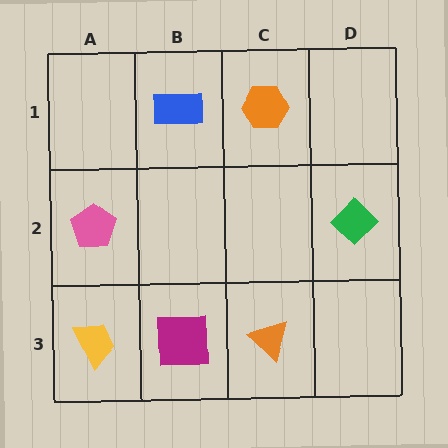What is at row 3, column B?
A magenta square.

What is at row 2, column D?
A green diamond.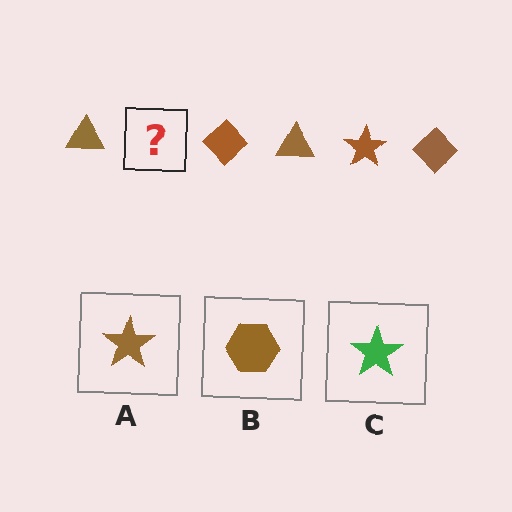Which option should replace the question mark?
Option A.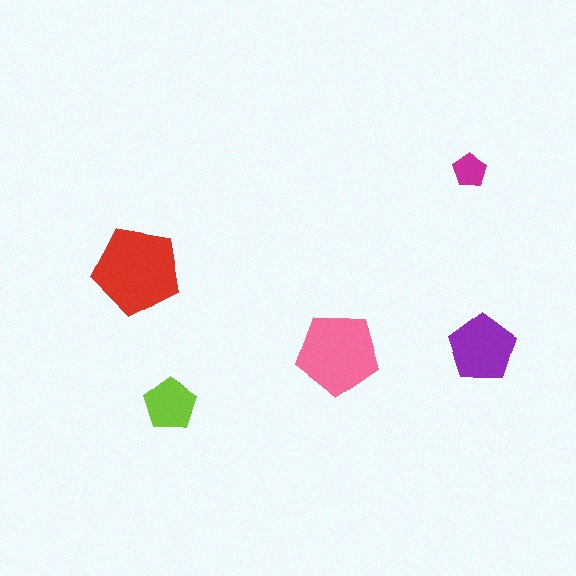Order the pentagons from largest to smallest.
the red one, the pink one, the purple one, the lime one, the magenta one.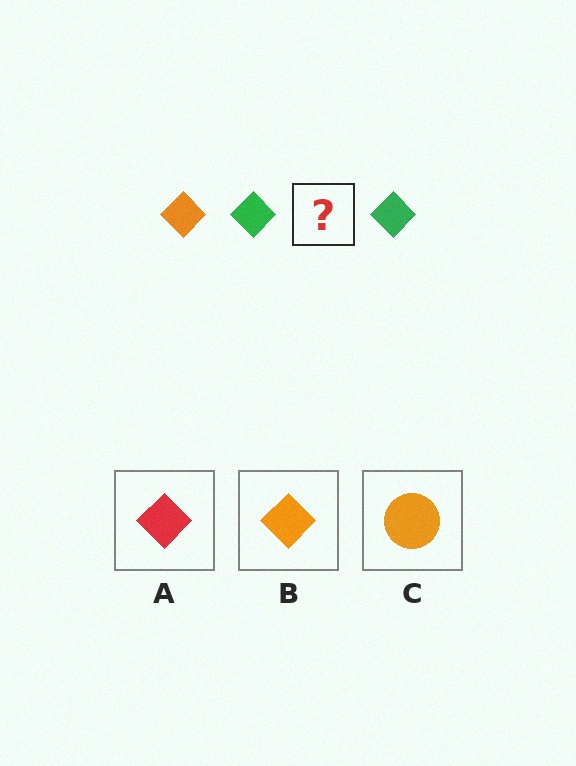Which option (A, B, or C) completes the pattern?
B.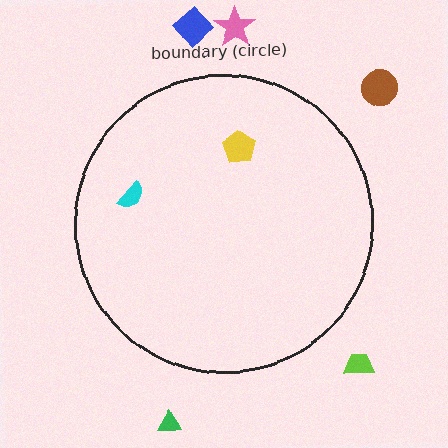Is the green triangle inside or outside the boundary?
Outside.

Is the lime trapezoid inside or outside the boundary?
Outside.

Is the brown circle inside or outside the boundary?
Outside.